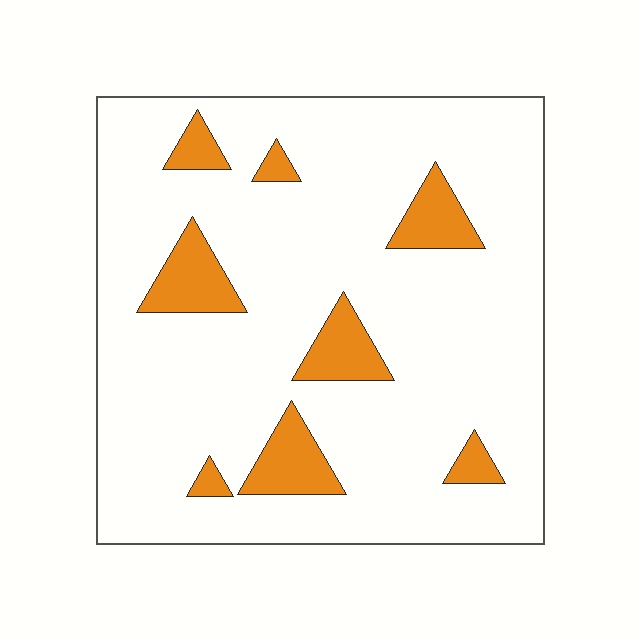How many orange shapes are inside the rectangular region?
8.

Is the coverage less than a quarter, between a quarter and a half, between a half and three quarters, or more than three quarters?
Less than a quarter.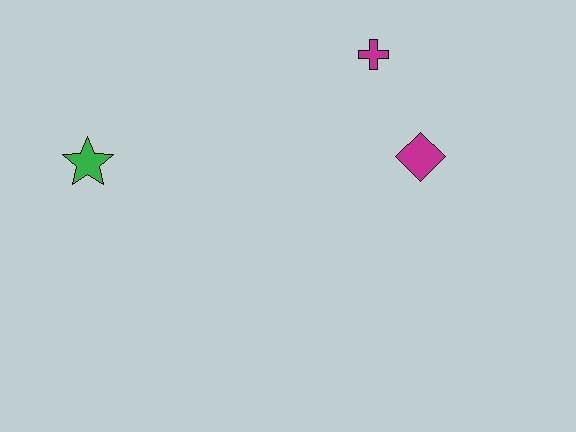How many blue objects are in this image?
There are no blue objects.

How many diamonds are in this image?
There is 1 diamond.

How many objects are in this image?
There are 3 objects.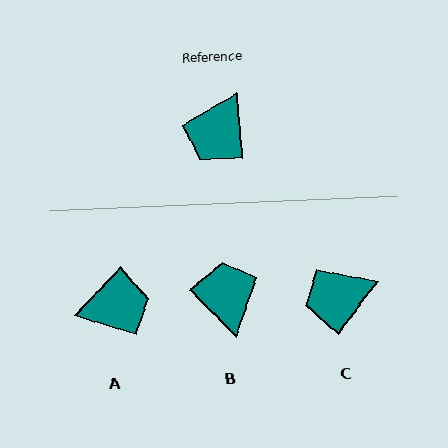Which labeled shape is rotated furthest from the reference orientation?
B, about 140 degrees away.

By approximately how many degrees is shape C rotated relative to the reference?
Approximately 42 degrees clockwise.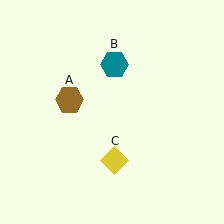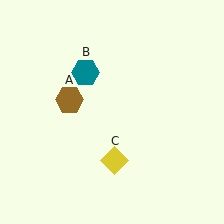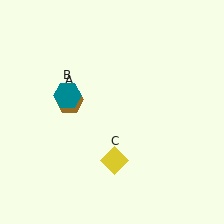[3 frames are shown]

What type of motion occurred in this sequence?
The teal hexagon (object B) rotated counterclockwise around the center of the scene.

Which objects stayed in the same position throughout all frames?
Brown hexagon (object A) and yellow diamond (object C) remained stationary.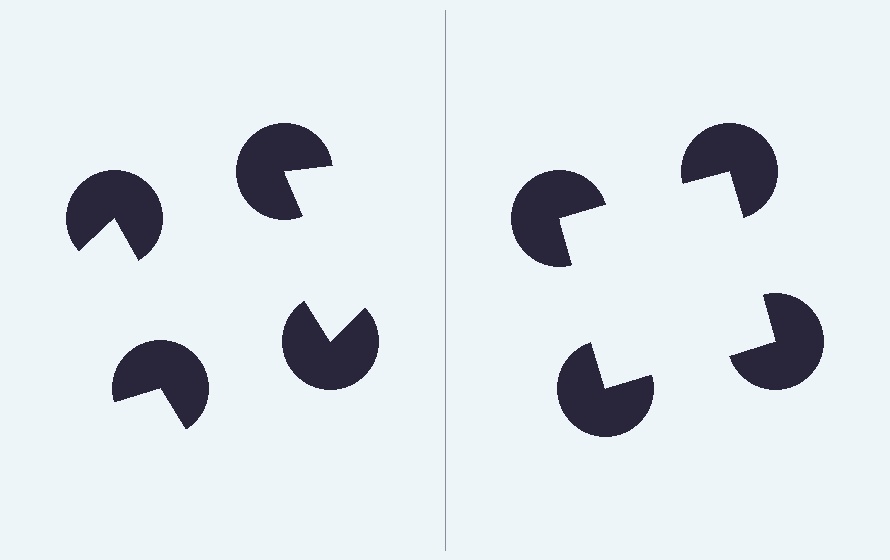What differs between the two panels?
The pac-man discs are positioned identically on both sides; only the wedge orientations differ. On the right they align to a square; on the left they are misaligned.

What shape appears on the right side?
An illusory square.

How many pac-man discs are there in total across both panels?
8 — 4 on each side.